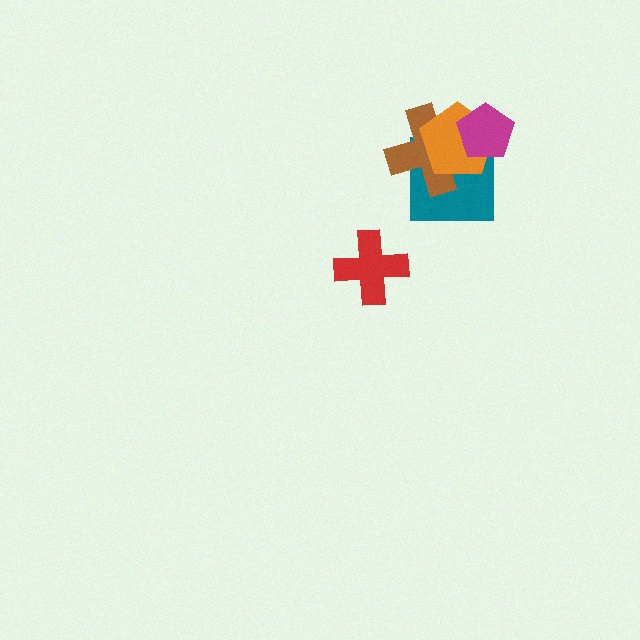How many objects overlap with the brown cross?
3 objects overlap with the brown cross.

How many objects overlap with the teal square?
3 objects overlap with the teal square.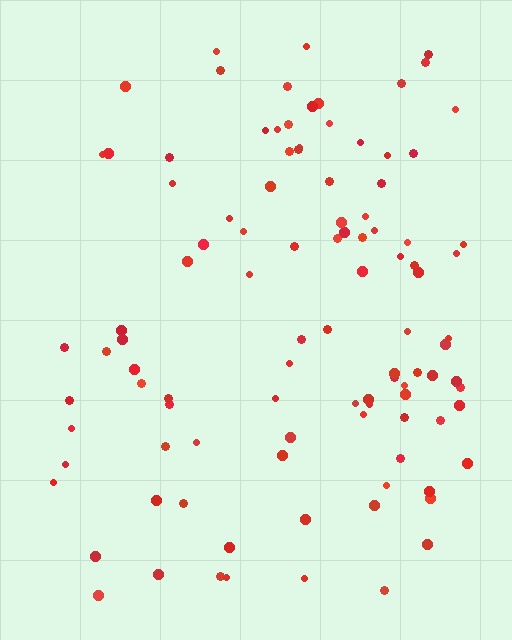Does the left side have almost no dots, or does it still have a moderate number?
Still a moderate number, just noticeably fewer than the right.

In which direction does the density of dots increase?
From left to right, with the right side densest.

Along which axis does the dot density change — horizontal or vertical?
Horizontal.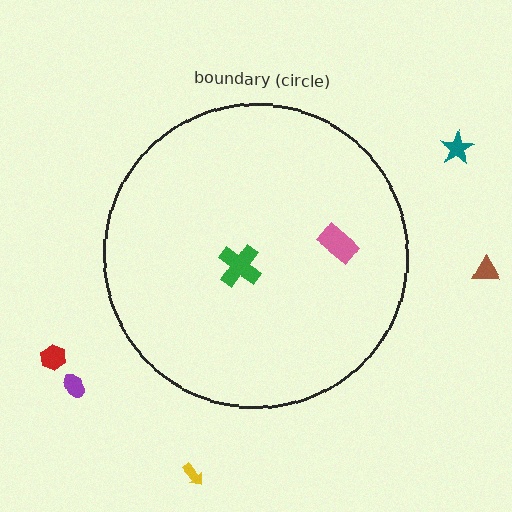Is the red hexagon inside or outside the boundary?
Outside.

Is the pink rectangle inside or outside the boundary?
Inside.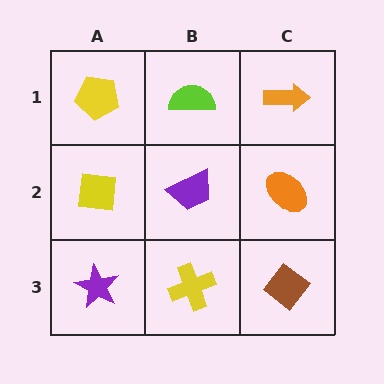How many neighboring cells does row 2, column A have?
3.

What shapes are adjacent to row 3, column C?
An orange ellipse (row 2, column C), a yellow cross (row 3, column B).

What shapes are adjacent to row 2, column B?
A lime semicircle (row 1, column B), a yellow cross (row 3, column B), a yellow square (row 2, column A), an orange ellipse (row 2, column C).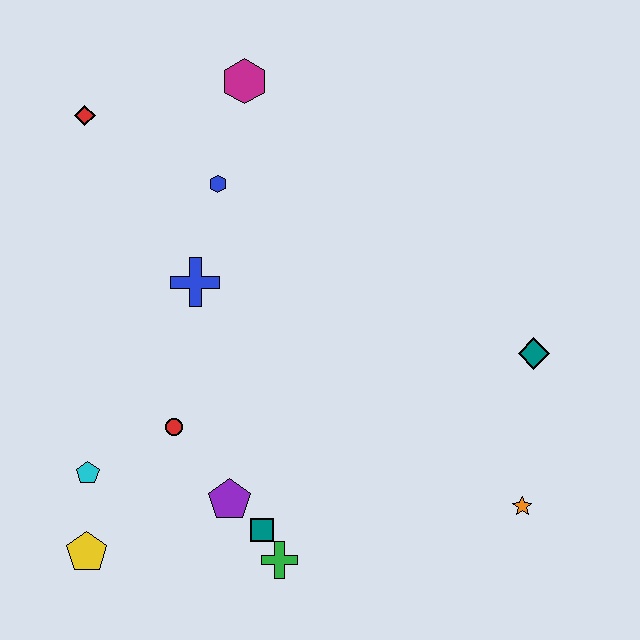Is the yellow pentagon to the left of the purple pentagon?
Yes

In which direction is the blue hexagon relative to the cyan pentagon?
The blue hexagon is above the cyan pentagon.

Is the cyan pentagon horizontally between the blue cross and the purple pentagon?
No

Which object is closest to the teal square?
The green cross is closest to the teal square.